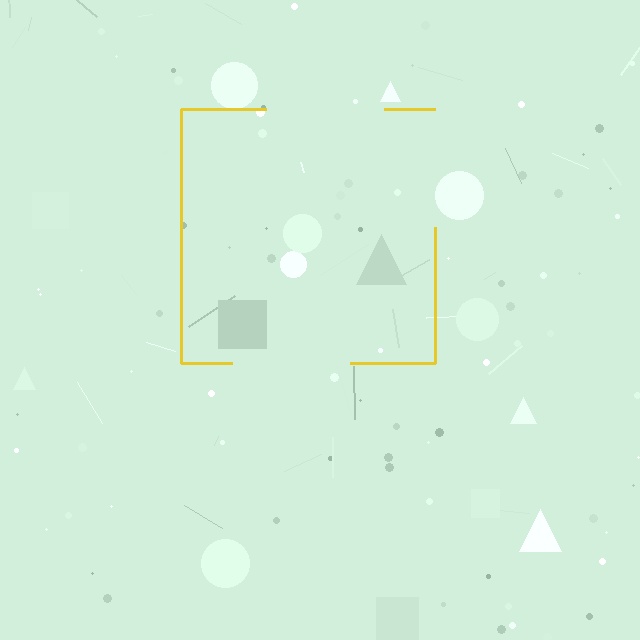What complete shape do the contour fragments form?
The contour fragments form a square.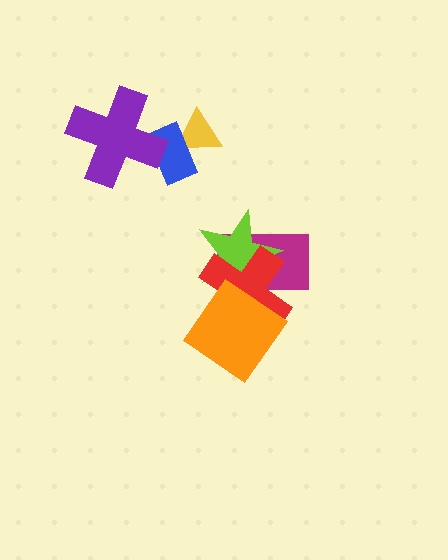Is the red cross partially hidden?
Yes, it is partially covered by another shape.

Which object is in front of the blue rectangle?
The purple cross is in front of the blue rectangle.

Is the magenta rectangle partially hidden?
Yes, it is partially covered by another shape.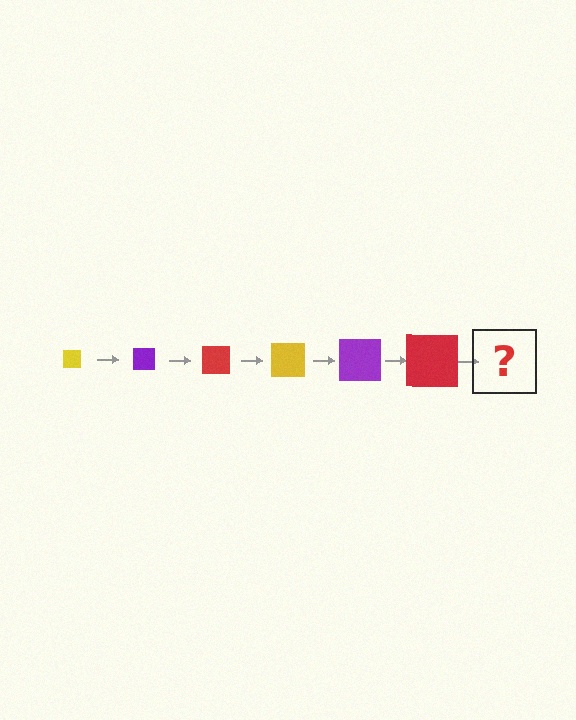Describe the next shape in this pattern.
It should be a yellow square, larger than the previous one.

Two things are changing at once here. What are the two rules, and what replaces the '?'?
The two rules are that the square grows larger each step and the color cycles through yellow, purple, and red. The '?' should be a yellow square, larger than the previous one.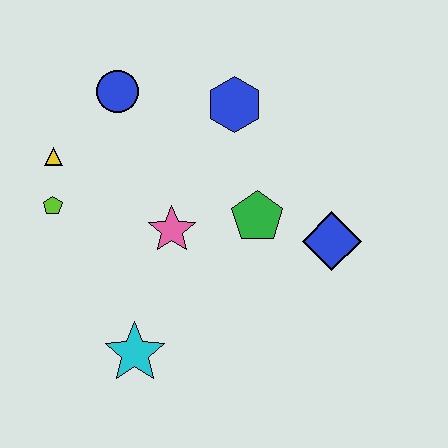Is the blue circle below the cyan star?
No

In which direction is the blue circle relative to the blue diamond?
The blue circle is to the left of the blue diamond.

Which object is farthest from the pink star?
The blue diamond is farthest from the pink star.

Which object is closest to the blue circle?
The yellow triangle is closest to the blue circle.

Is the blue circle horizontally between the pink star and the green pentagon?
No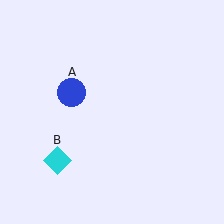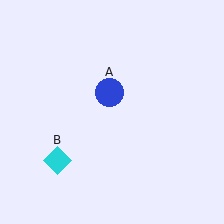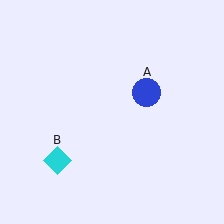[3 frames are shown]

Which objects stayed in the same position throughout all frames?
Cyan diamond (object B) remained stationary.